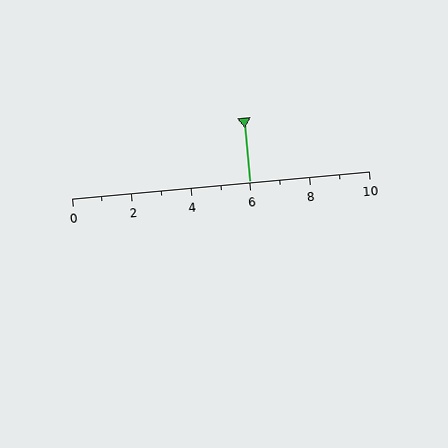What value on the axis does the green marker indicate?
The marker indicates approximately 6.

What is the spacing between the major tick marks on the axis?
The major ticks are spaced 2 apart.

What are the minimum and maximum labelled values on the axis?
The axis runs from 0 to 10.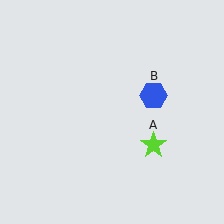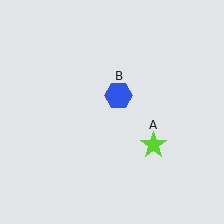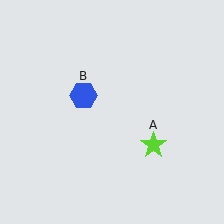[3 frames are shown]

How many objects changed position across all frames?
1 object changed position: blue hexagon (object B).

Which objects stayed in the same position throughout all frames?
Lime star (object A) remained stationary.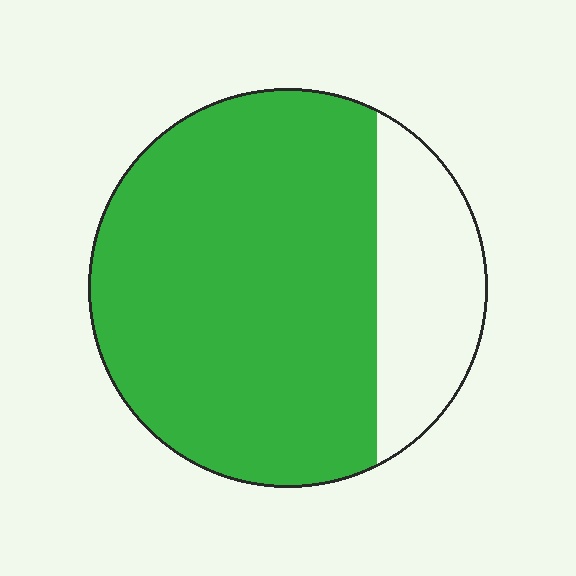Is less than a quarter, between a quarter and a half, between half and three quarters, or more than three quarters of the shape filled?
More than three quarters.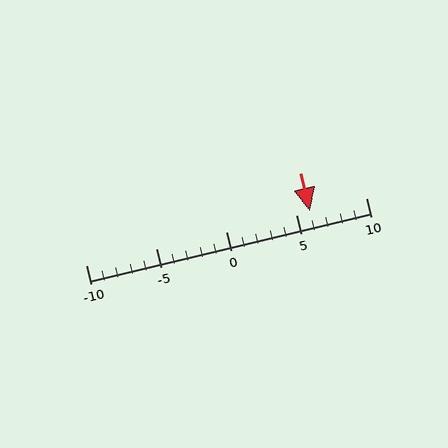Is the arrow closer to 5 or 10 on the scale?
The arrow is closer to 5.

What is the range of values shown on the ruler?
The ruler shows values from -10 to 10.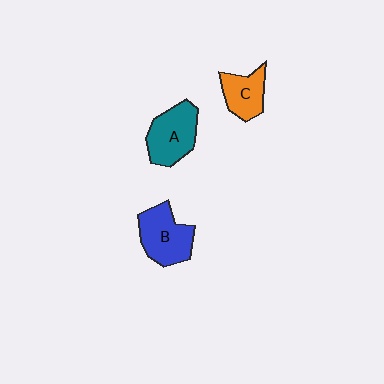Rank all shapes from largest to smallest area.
From largest to smallest: B (blue), A (teal), C (orange).